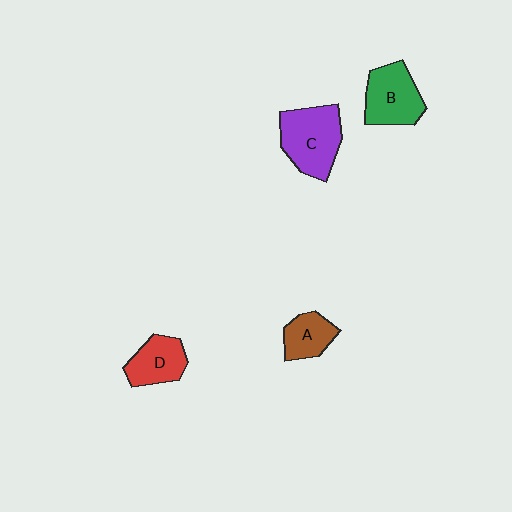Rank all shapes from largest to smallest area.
From largest to smallest: C (purple), B (green), D (red), A (brown).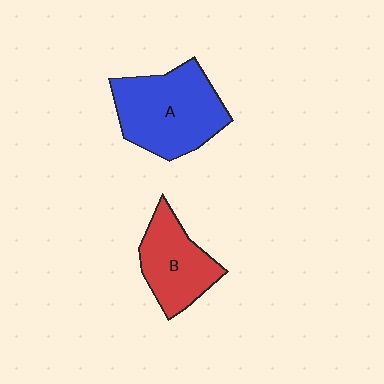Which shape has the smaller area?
Shape B (red).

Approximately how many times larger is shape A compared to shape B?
Approximately 1.5 times.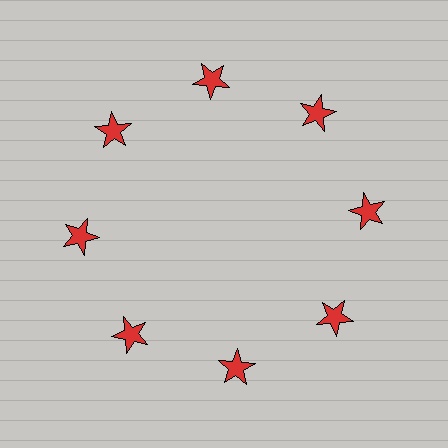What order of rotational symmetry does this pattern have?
This pattern has 8-fold rotational symmetry.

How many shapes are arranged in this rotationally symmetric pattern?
There are 8 shapes, arranged in 8 groups of 1.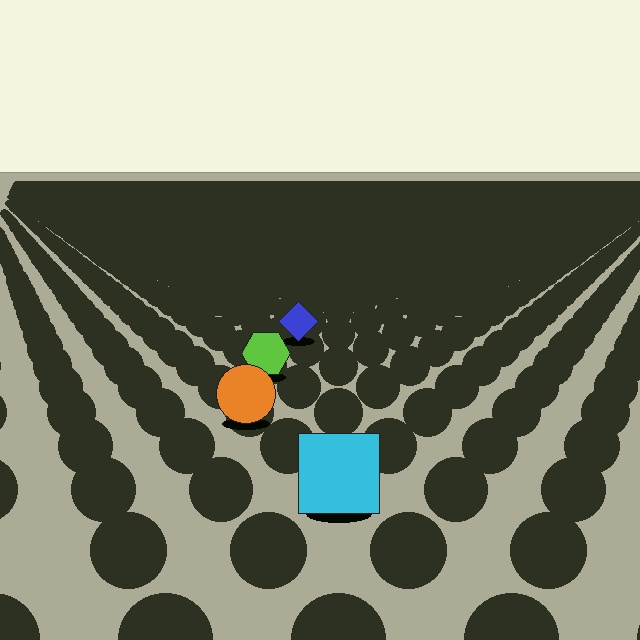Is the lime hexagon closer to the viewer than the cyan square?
No. The cyan square is closer — you can tell from the texture gradient: the ground texture is coarser near it.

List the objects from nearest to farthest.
From nearest to farthest: the cyan square, the orange circle, the lime hexagon, the blue diamond.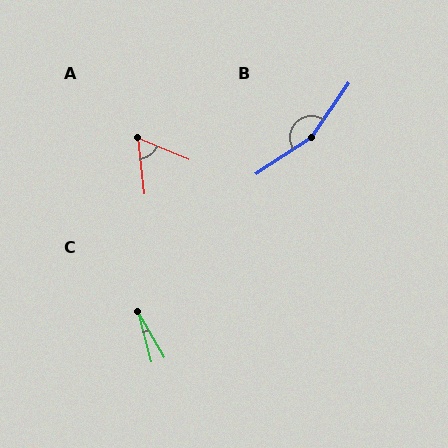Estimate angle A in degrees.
Approximately 61 degrees.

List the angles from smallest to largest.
C (16°), A (61°), B (158°).